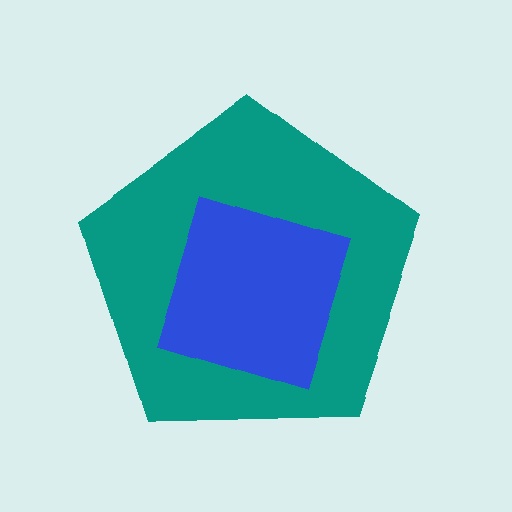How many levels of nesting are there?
2.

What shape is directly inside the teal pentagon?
The blue diamond.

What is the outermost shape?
The teal pentagon.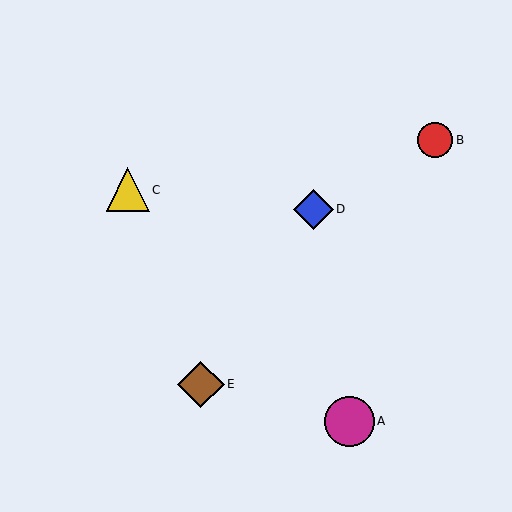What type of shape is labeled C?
Shape C is a yellow triangle.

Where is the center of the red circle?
The center of the red circle is at (435, 140).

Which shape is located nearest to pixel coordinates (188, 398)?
The brown diamond (labeled E) at (201, 384) is nearest to that location.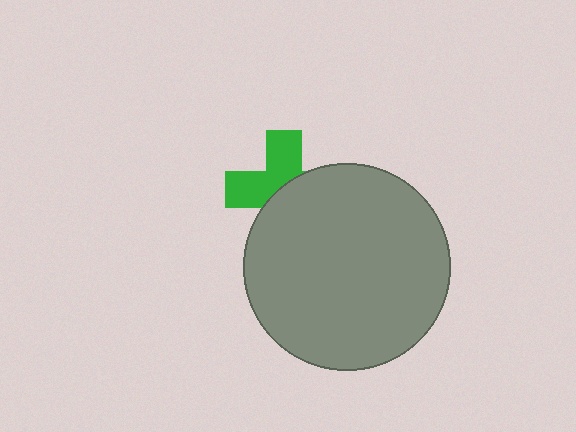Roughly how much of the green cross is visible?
About half of it is visible (roughly 48%).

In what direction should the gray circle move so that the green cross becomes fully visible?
The gray circle should move toward the lower-right. That is the shortest direction to clear the overlap and leave the green cross fully visible.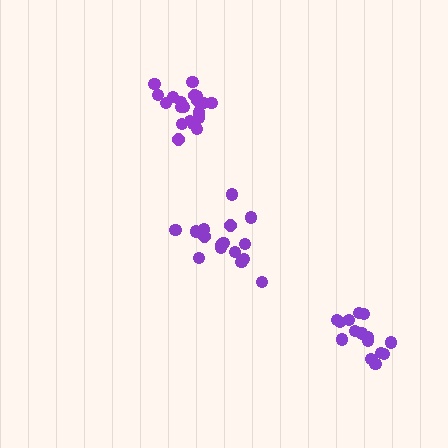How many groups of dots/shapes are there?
There are 3 groups.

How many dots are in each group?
Group 1: 16 dots, Group 2: 20 dots, Group 3: 16 dots (52 total).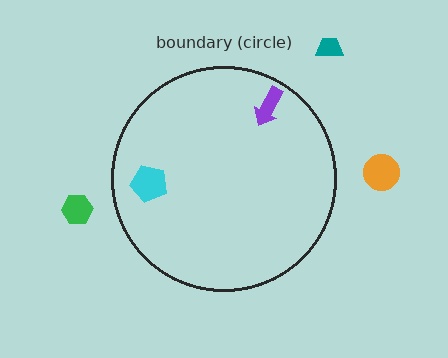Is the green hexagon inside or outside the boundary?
Outside.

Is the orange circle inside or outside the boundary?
Outside.